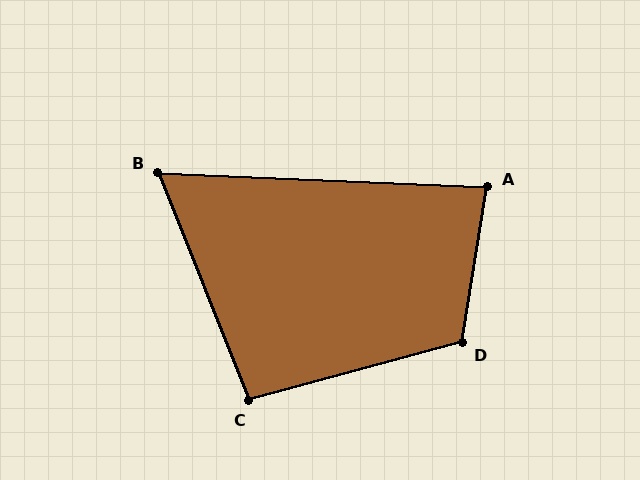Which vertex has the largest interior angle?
D, at approximately 114 degrees.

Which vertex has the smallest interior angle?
B, at approximately 66 degrees.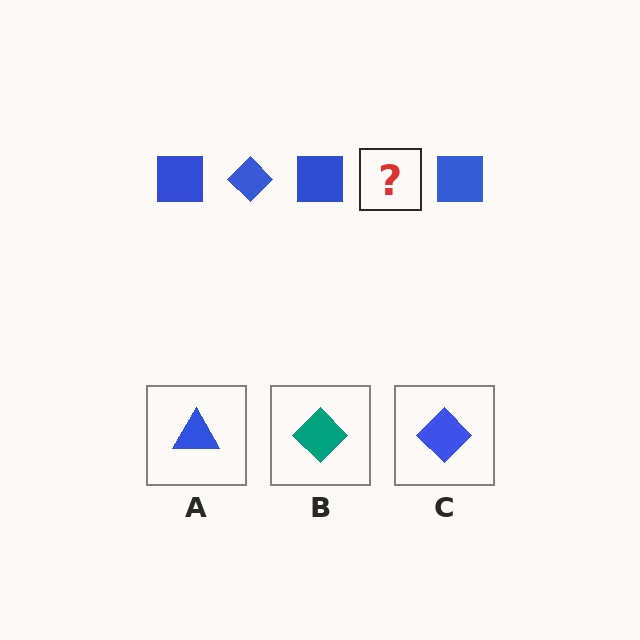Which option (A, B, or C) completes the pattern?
C.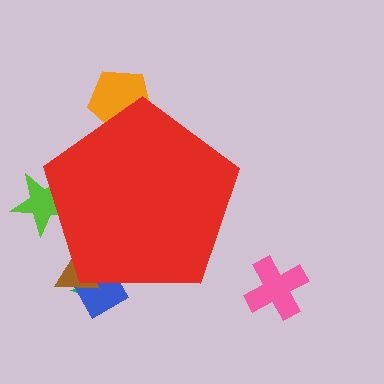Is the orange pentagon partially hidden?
Yes, the orange pentagon is partially hidden behind the red pentagon.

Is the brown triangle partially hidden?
Yes, the brown triangle is partially hidden behind the red pentagon.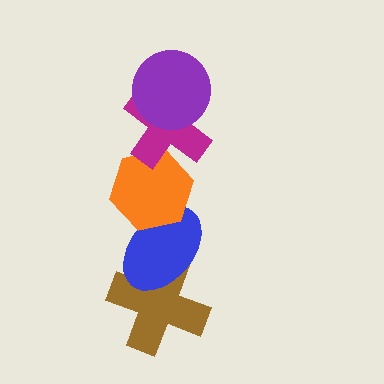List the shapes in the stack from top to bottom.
From top to bottom: the purple circle, the magenta cross, the orange hexagon, the blue ellipse, the brown cross.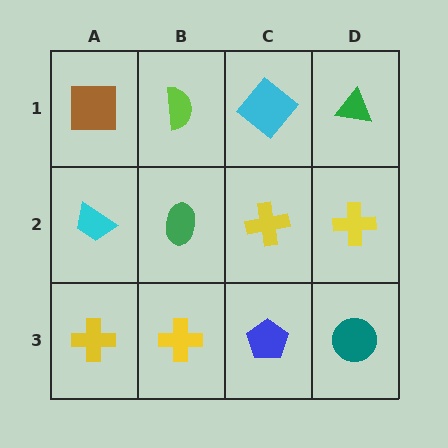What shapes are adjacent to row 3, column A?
A cyan trapezoid (row 2, column A), a yellow cross (row 3, column B).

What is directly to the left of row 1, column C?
A lime semicircle.